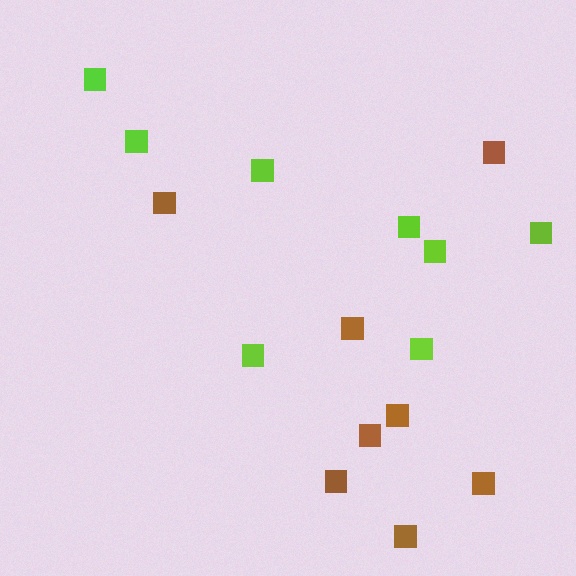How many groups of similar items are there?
There are 2 groups: one group of lime squares (8) and one group of brown squares (8).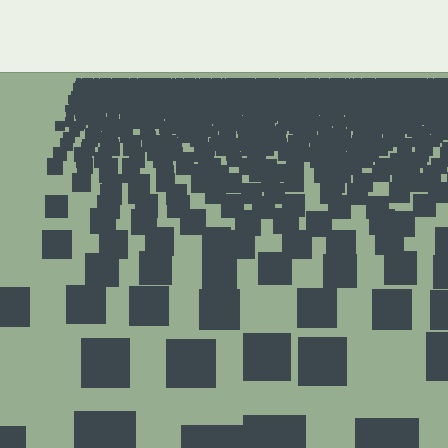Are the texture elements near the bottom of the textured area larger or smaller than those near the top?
Larger. Near the bottom, elements are closer to the viewer and appear at a bigger on-screen size.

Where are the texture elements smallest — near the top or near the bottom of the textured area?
Near the top.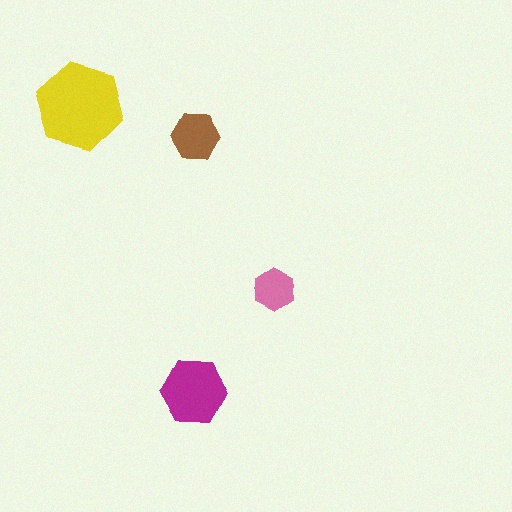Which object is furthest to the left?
The yellow hexagon is leftmost.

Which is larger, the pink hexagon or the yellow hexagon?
The yellow one.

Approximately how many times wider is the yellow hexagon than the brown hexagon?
About 2 times wider.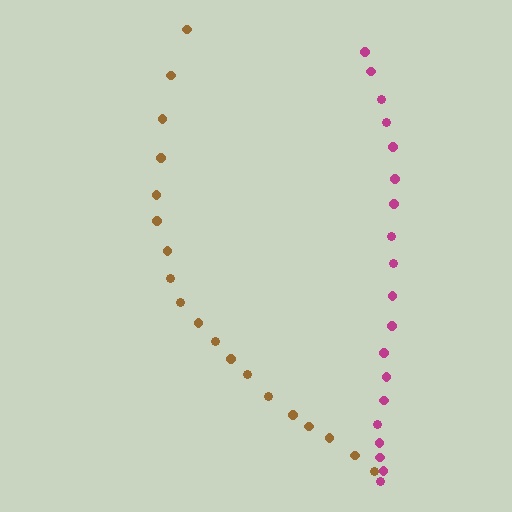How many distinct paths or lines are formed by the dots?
There are 2 distinct paths.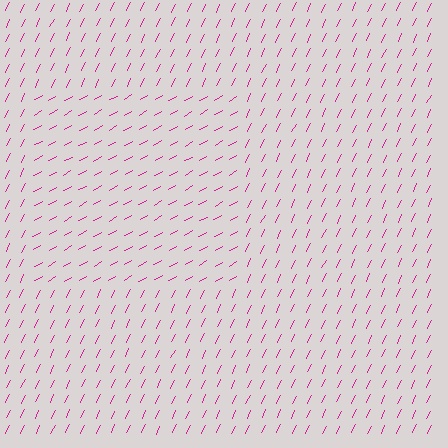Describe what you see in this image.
The image is filled with small magenta line segments. A rectangle region in the image has lines oriented differently from the surrounding lines, creating a visible texture boundary.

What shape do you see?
I see a rectangle.